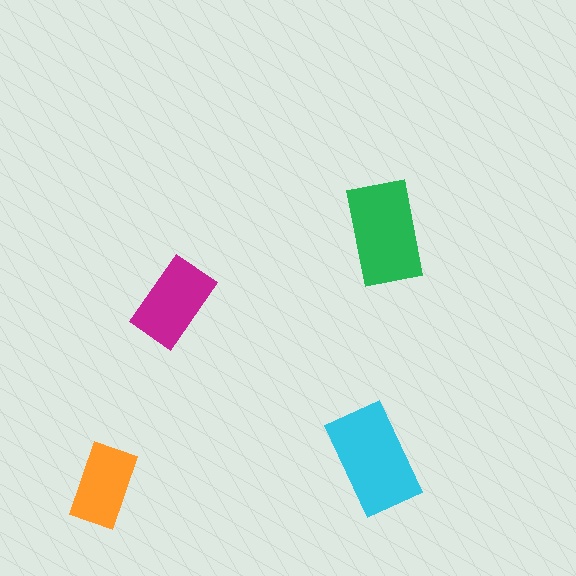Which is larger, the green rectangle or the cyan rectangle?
The cyan one.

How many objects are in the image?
There are 4 objects in the image.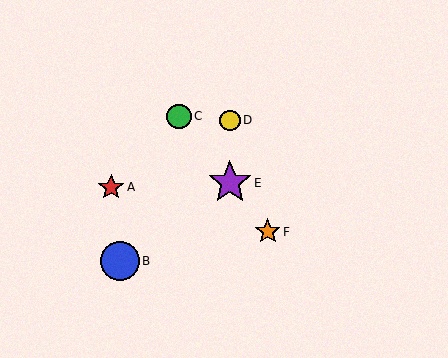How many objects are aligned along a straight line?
3 objects (C, E, F) are aligned along a straight line.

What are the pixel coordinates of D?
Object D is at (230, 120).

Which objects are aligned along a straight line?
Objects C, E, F are aligned along a straight line.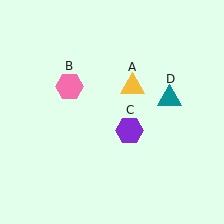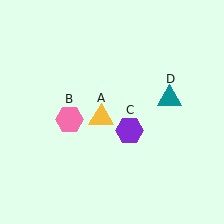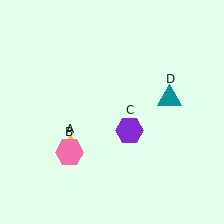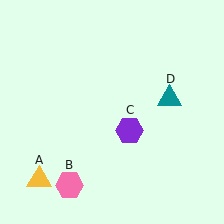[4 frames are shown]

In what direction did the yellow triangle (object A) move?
The yellow triangle (object A) moved down and to the left.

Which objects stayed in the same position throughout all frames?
Purple hexagon (object C) and teal triangle (object D) remained stationary.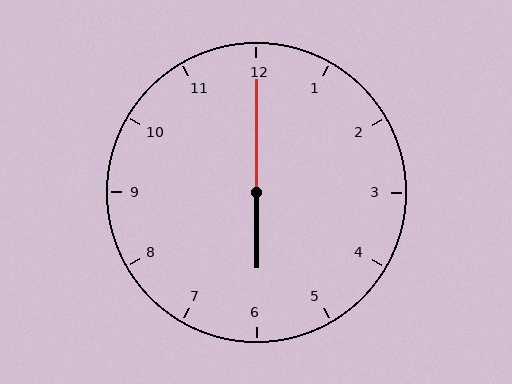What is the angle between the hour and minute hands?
Approximately 180 degrees.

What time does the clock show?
6:00.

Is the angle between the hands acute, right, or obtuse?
It is obtuse.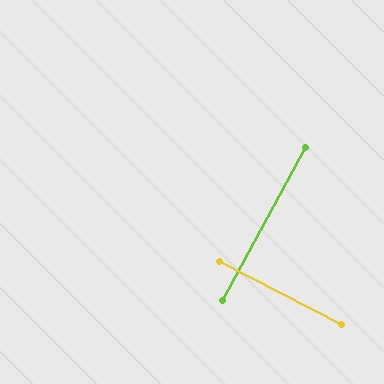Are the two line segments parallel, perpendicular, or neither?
Perpendicular — they meet at approximately 89°.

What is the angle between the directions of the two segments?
Approximately 89 degrees.